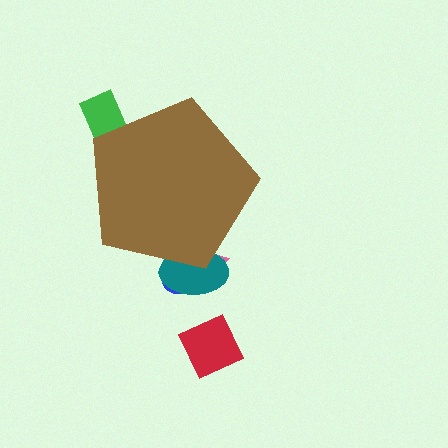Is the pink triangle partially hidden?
Yes, the pink triangle is partially hidden behind the brown pentagon.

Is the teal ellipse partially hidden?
Yes, the teal ellipse is partially hidden behind the brown pentagon.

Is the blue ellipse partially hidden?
Yes, the blue ellipse is partially hidden behind the brown pentagon.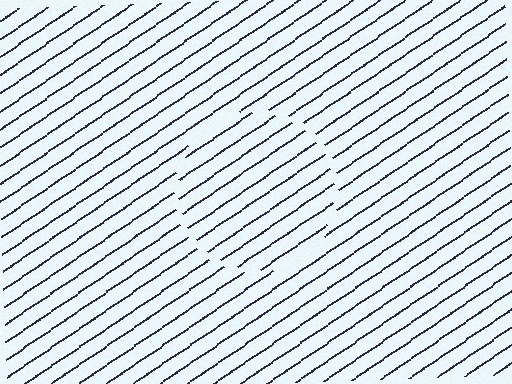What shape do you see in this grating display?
An illusory circle. The interior of the shape contains the same grating, shifted by half a period — the contour is defined by the phase discontinuity where line-ends from the inner and outer gratings abut.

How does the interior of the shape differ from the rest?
The interior of the shape contains the same grating, shifted by half a period — the contour is defined by the phase discontinuity where line-ends from the inner and outer gratings abut.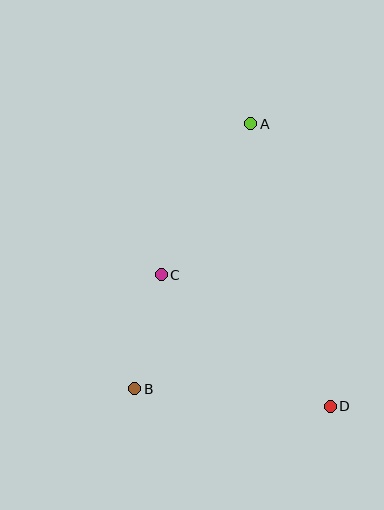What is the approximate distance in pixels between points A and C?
The distance between A and C is approximately 176 pixels.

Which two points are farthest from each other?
Points A and D are farthest from each other.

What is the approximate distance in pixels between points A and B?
The distance between A and B is approximately 289 pixels.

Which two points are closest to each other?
Points B and C are closest to each other.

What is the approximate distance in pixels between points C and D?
The distance between C and D is approximately 214 pixels.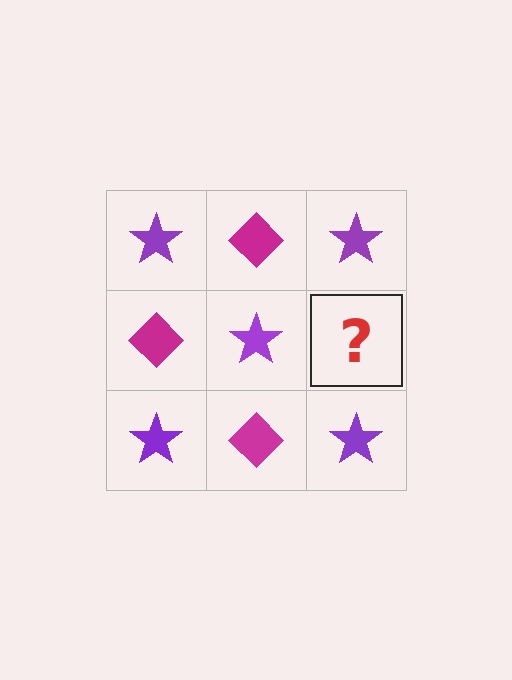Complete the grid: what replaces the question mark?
The question mark should be replaced with a magenta diamond.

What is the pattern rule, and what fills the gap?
The rule is that it alternates purple star and magenta diamond in a checkerboard pattern. The gap should be filled with a magenta diamond.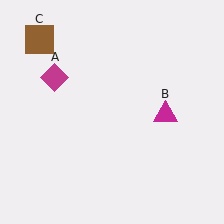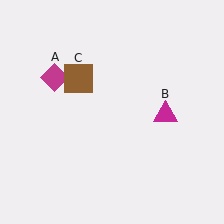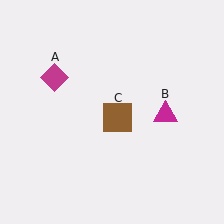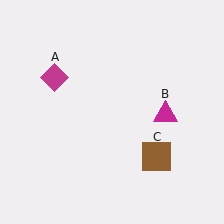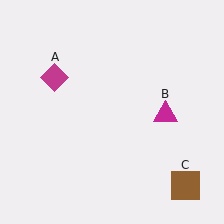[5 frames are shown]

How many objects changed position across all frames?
1 object changed position: brown square (object C).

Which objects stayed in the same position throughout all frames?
Magenta diamond (object A) and magenta triangle (object B) remained stationary.